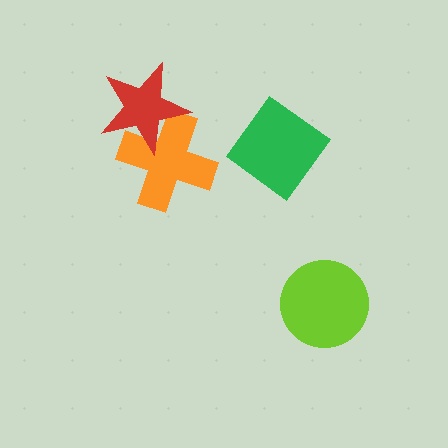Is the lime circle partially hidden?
No, no other shape covers it.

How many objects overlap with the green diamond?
0 objects overlap with the green diamond.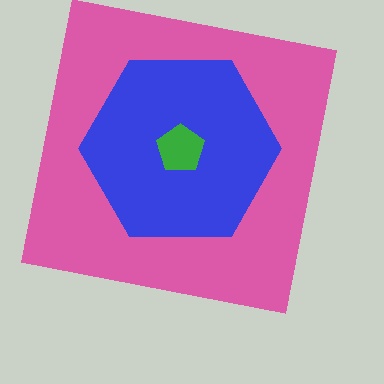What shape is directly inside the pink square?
The blue hexagon.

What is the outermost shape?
The pink square.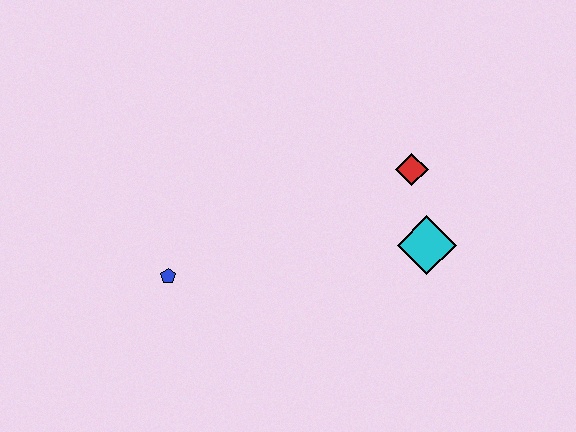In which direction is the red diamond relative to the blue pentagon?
The red diamond is to the right of the blue pentagon.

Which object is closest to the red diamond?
The cyan diamond is closest to the red diamond.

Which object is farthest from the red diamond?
The blue pentagon is farthest from the red diamond.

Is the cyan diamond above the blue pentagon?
Yes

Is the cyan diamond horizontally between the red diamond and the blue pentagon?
No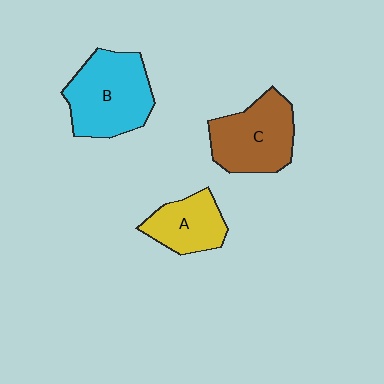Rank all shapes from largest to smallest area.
From largest to smallest: B (cyan), C (brown), A (yellow).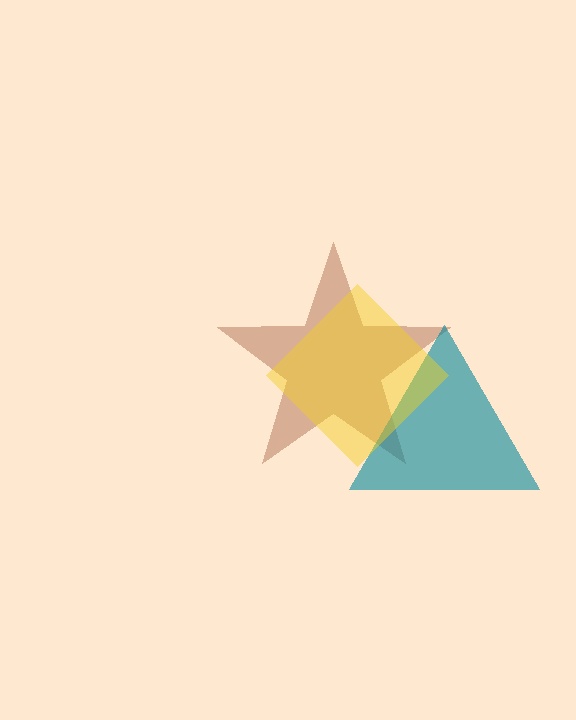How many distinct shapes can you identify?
There are 3 distinct shapes: a brown star, a teal triangle, a yellow diamond.